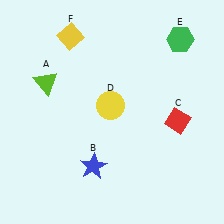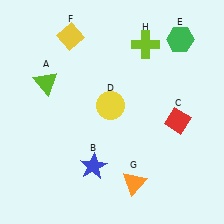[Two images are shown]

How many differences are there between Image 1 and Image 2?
There are 2 differences between the two images.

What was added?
An orange triangle (G), a lime cross (H) were added in Image 2.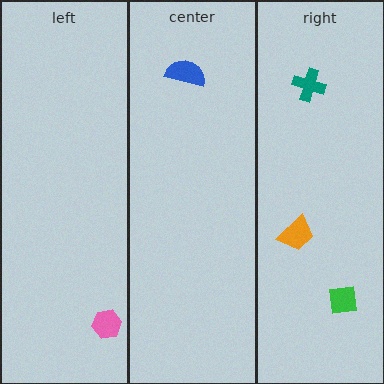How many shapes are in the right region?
3.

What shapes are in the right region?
The orange trapezoid, the green square, the teal cross.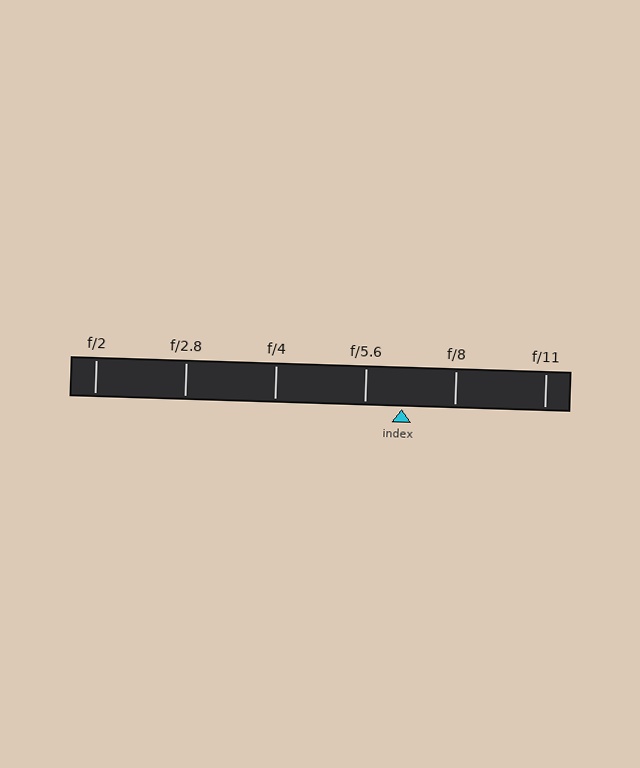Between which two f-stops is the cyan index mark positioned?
The index mark is between f/5.6 and f/8.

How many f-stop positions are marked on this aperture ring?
There are 6 f-stop positions marked.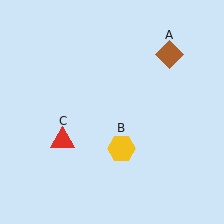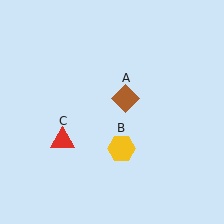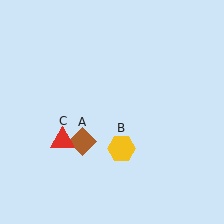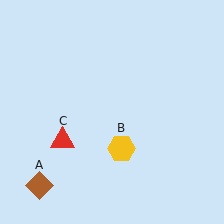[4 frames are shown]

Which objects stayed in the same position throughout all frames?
Yellow hexagon (object B) and red triangle (object C) remained stationary.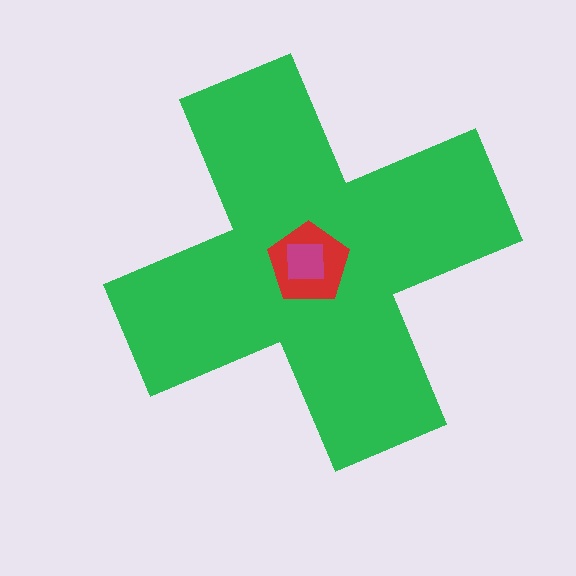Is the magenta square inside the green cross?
Yes.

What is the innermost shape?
The magenta square.